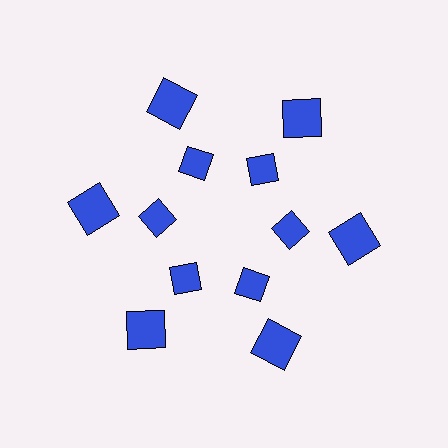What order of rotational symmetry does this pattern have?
This pattern has 6-fold rotational symmetry.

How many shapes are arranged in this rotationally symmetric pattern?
There are 12 shapes, arranged in 6 groups of 2.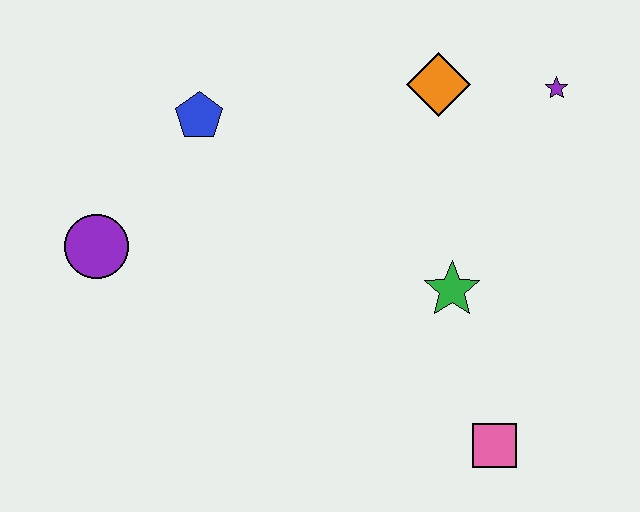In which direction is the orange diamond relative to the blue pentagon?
The orange diamond is to the right of the blue pentagon.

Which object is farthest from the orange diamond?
The purple circle is farthest from the orange diamond.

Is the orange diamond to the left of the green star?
Yes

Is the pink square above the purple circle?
No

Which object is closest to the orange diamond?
The purple star is closest to the orange diamond.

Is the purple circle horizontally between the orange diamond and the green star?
No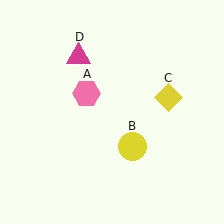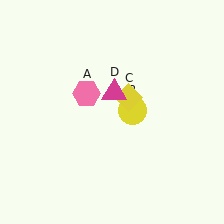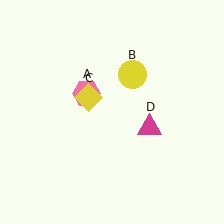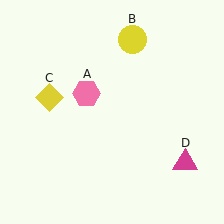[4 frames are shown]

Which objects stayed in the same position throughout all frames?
Pink hexagon (object A) remained stationary.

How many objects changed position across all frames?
3 objects changed position: yellow circle (object B), yellow diamond (object C), magenta triangle (object D).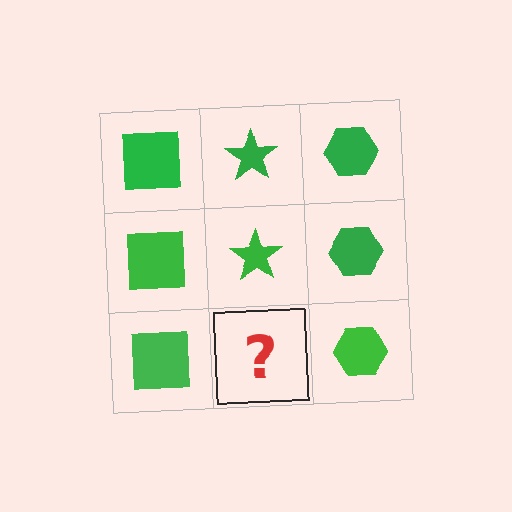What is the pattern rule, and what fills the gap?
The rule is that each column has a consistent shape. The gap should be filled with a green star.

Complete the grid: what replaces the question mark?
The question mark should be replaced with a green star.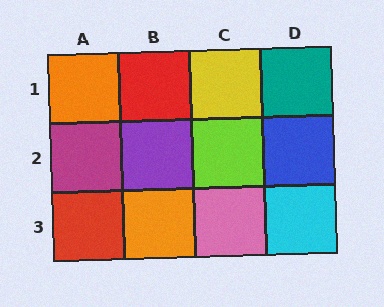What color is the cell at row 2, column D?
Blue.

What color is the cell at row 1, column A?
Orange.